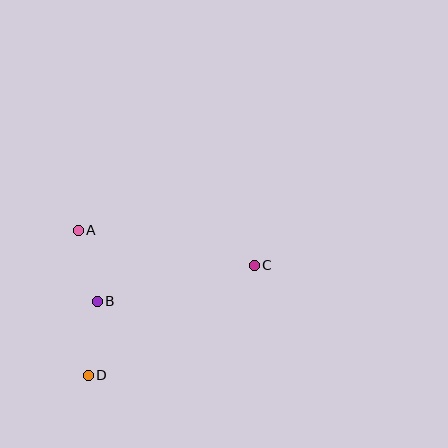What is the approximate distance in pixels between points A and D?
The distance between A and D is approximately 145 pixels.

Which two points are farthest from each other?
Points C and D are farthest from each other.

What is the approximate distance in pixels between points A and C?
The distance between A and C is approximately 180 pixels.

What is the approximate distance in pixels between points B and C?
The distance between B and C is approximately 161 pixels.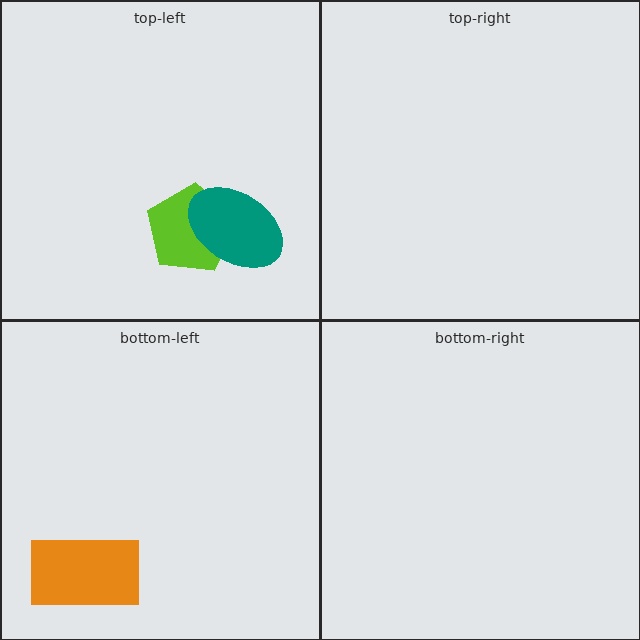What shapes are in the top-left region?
The lime pentagon, the teal ellipse.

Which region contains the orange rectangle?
The bottom-left region.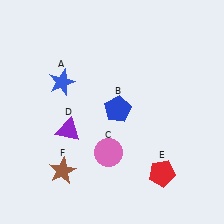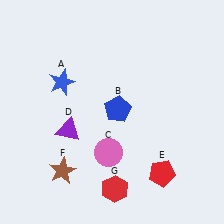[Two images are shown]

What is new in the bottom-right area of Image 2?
A red hexagon (G) was added in the bottom-right area of Image 2.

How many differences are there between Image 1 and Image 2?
There is 1 difference between the two images.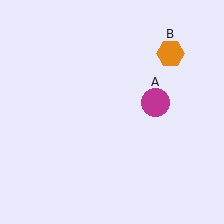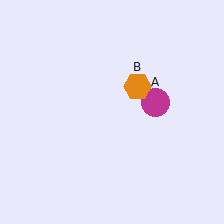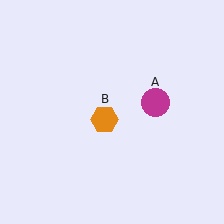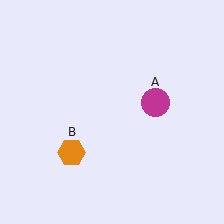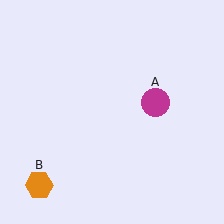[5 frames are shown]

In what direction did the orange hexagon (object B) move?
The orange hexagon (object B) moved down and to the left.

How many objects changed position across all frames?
1 object changed position: orange hexagon (object B).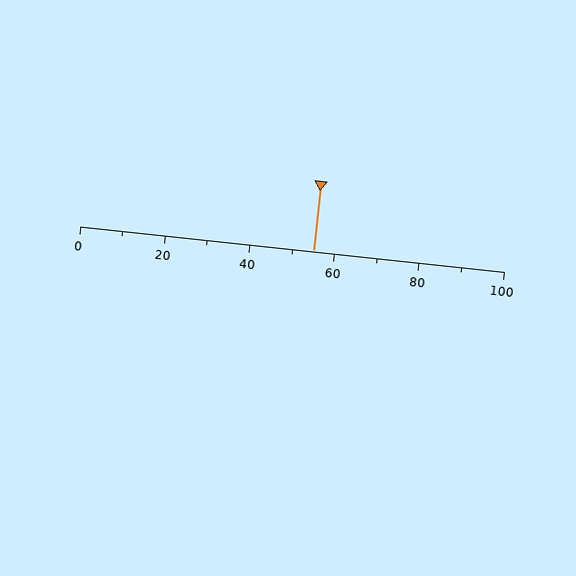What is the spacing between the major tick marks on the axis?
The major ticks are spaced 20 apart.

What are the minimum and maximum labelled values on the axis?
The axis runs from 0 to 100.